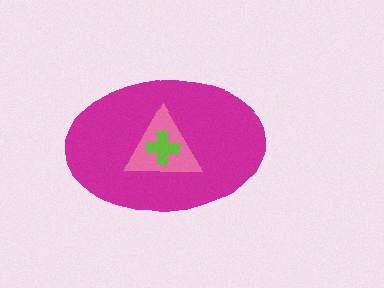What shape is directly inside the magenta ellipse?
The pink triangle.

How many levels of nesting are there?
3.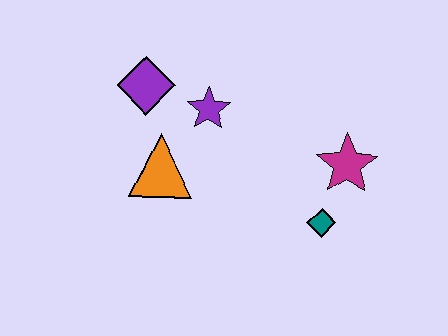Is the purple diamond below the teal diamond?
No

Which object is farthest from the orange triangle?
The magenta star is farthest from the orange triangle.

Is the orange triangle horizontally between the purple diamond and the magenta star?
Yes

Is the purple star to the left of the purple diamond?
No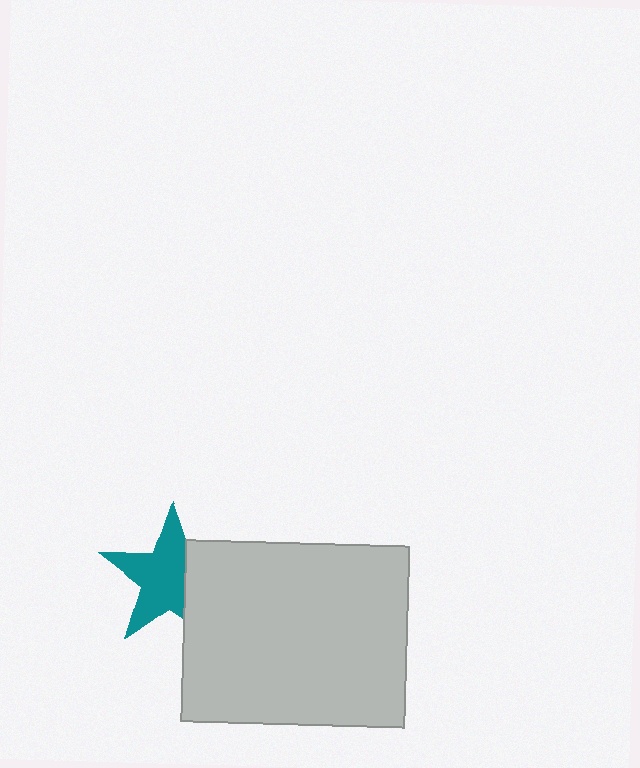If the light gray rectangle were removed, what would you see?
You would see the complete teal star.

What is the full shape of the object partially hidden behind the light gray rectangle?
The partially hidden object is a teal star.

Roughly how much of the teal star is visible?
Most of it is visible (roughly 67%).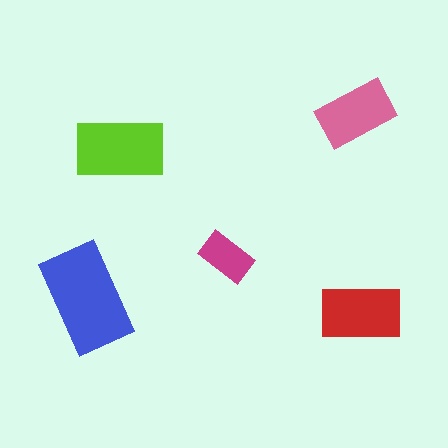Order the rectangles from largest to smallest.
the blue one, the lime one, the red one, the pink one, the magenta one.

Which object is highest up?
The pink rectangle is topmost.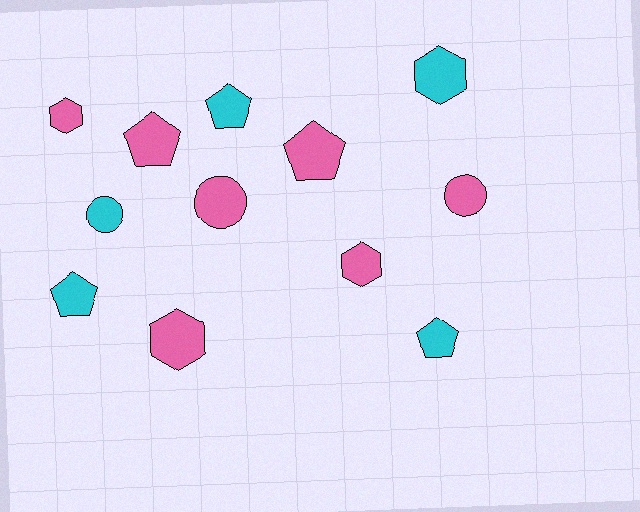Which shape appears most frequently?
Pentagon, with 5 objects.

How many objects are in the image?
There are 12 objects.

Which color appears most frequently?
Pink, with 7 objects.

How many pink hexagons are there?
There are 3 pink hexagons.